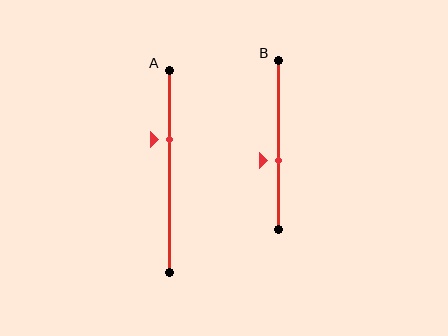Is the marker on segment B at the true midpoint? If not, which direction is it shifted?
No, the marker on segment B is shifted downward by about 9% of the segment length.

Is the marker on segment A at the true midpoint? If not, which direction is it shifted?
No, the marker on segment A is shifted upward by about 16% of the segment length.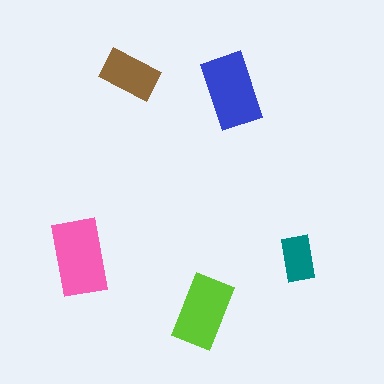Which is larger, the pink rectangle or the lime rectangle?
The pink one.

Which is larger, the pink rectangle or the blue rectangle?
The pink one.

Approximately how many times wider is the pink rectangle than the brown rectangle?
About 1.5 times wider.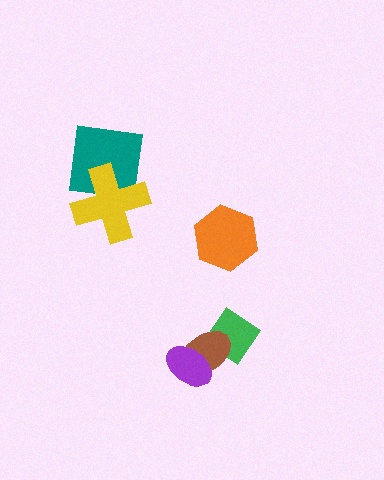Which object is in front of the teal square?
The yellow cross is in front of the teal square.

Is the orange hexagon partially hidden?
No, no other shape covers it.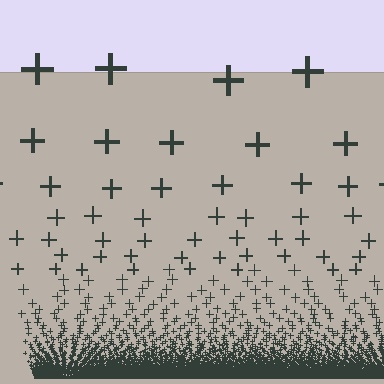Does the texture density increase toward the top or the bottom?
Density increases toward the bottom.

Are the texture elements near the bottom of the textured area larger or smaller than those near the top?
Smaller. The gradient is inverted — elements near the bottom are smaller and denser.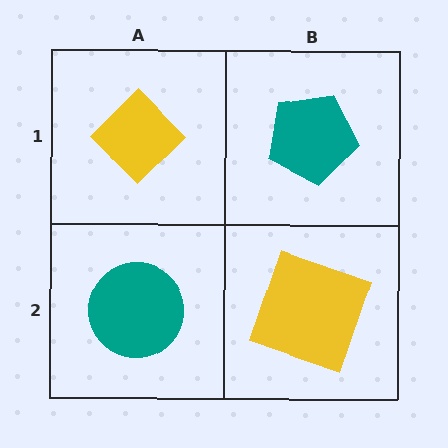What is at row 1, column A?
A yellow diamond.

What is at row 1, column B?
A teal pentagon.